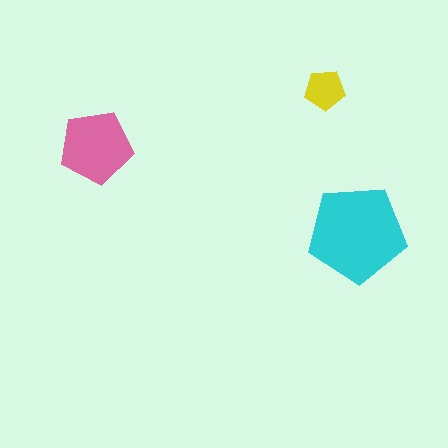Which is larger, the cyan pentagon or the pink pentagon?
The cyan one.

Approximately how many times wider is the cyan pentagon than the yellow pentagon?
About 2.5 times wider.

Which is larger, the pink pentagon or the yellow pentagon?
The pink one.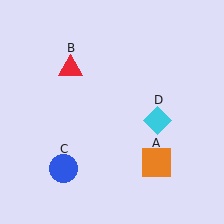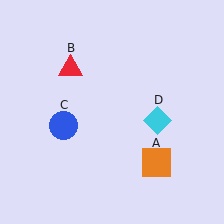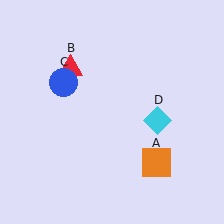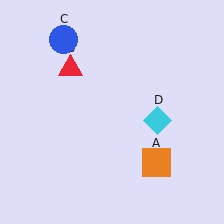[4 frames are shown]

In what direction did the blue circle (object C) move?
The blue circle (object C) moved up.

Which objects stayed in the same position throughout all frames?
Orange square (object A) and red triangle (object B) and cyan diamond (object D) remained stationary.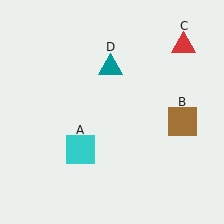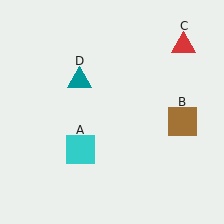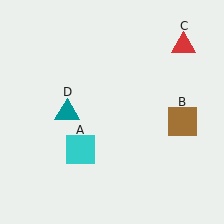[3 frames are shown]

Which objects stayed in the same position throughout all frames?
Cyan square (object A) and brown square (object B) and red triangle (object C) remained stationary.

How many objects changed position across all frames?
1 object changed position: teal triangle (object D).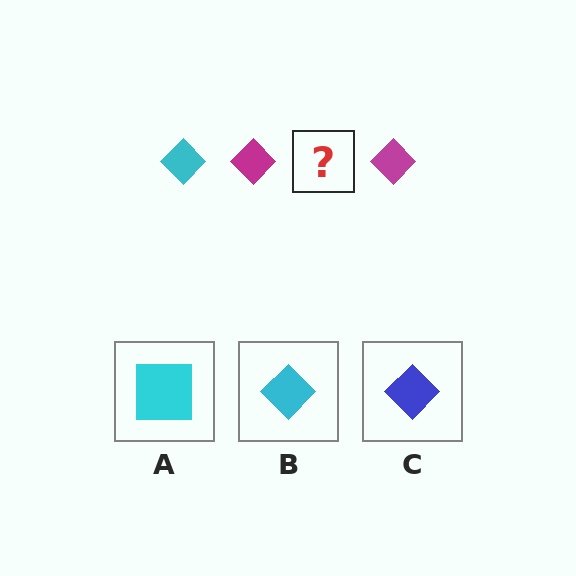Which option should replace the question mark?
Option B.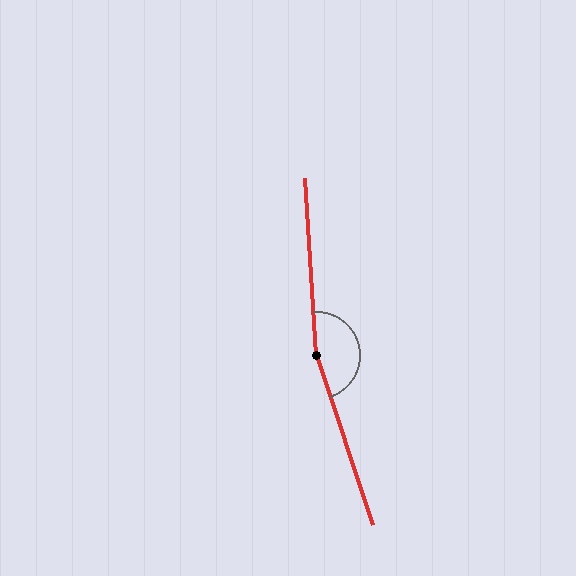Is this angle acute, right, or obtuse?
It is obtuse.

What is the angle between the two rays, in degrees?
Approximately 165 degrees.